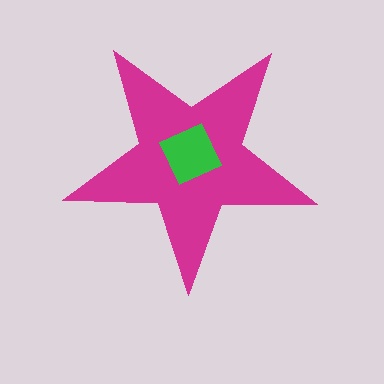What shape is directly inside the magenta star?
The green diamond.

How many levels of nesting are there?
2.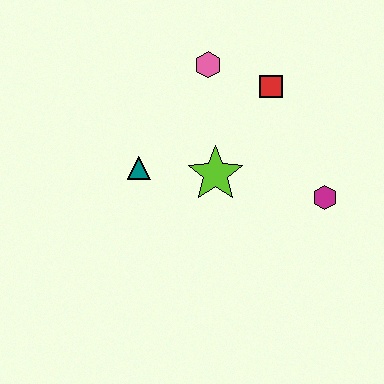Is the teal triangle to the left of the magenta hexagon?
Yes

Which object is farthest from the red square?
The teal triangle is farthest from the red square.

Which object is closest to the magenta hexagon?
The lime star is closest to the magenta hexagon.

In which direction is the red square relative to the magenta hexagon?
The red square is above the magenta hexagon.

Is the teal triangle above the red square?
No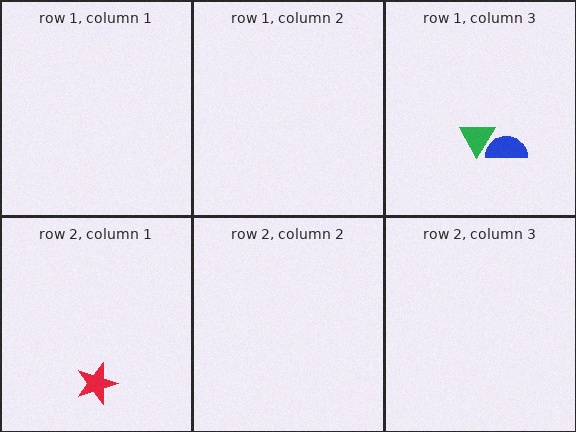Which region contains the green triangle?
The row 1, column 3 region.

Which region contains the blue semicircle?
The row 1, column 3 region.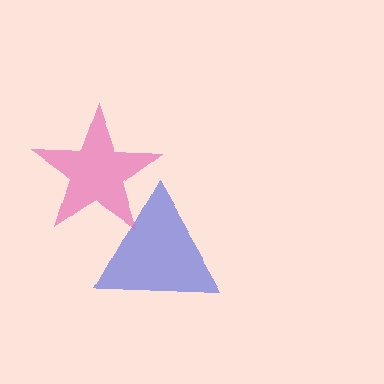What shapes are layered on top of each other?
The layered shapes are: a blue triangle, a pink star.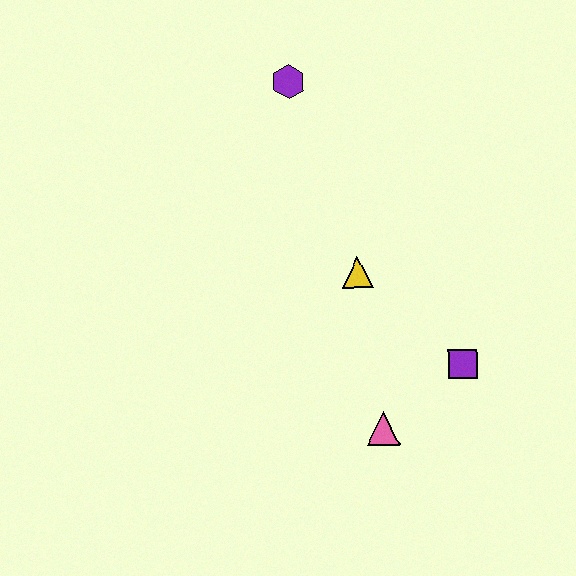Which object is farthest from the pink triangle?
The purple hexagon is farthest from the pink triangle.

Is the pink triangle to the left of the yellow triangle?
No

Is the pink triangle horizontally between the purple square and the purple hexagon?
Yes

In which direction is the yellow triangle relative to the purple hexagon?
The yellow triangle is below the purple hexagon.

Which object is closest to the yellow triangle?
The purple square is closest to the yellow triangle.